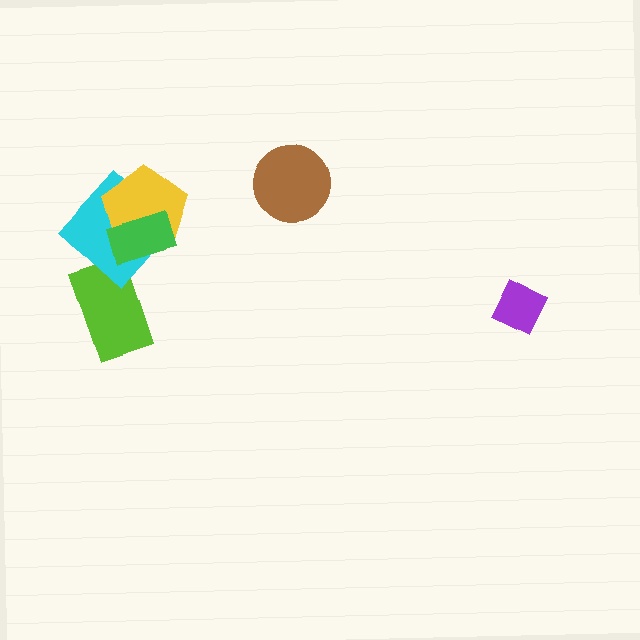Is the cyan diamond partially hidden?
Yes, it is partially covered by another shape.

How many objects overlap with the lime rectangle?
1 object overlaps with the lime rectangle.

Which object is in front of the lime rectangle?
The cyan diamond is in front of the lime rectangle.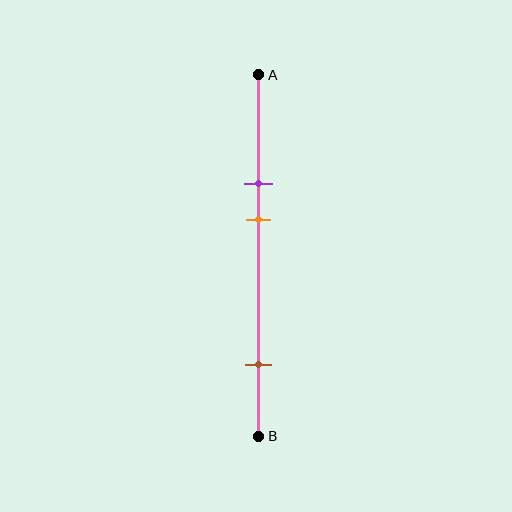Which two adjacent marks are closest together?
The purple and orange marks are the closest adjacent pair.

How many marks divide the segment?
There are 3 marks dividing the segment.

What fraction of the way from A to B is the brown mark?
The brown mark is approximately 80% (0.8) of the way from A to B.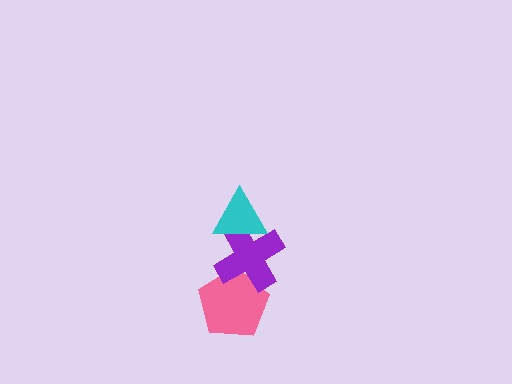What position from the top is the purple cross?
The purple cross is 2nd from the top.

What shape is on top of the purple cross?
The cyan triangle is on top of the purple cross.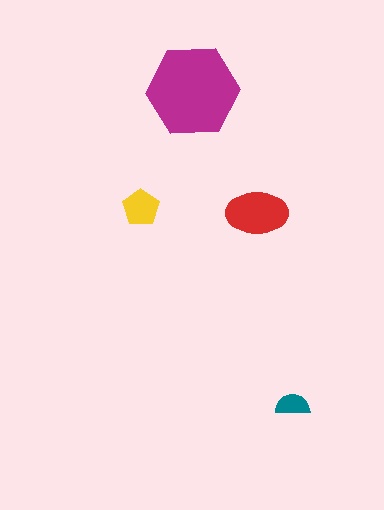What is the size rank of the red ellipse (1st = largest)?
2nd.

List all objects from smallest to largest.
The teal semicircle, the yellow pentagon, the red ellipse, the magenta hexagon.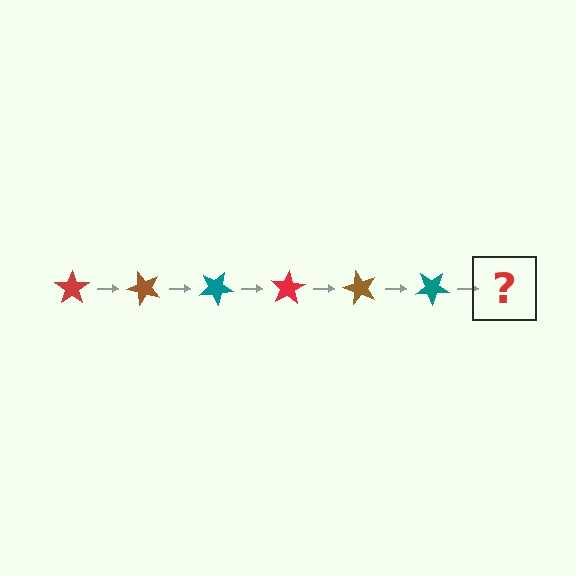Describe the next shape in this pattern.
It should be a red star, rotated 300 degrees from the start.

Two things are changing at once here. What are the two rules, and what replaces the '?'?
The two rules are that it rotates 50 degrees each step and the color cycles through red, brown, and teal. The '?' should be a red star, rotated 300 degrees from the start.